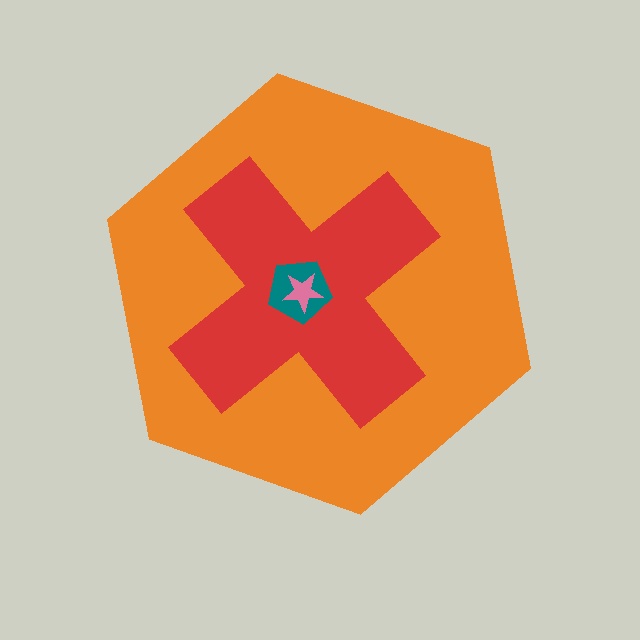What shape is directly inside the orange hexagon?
The red cross.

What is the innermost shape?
The pink star.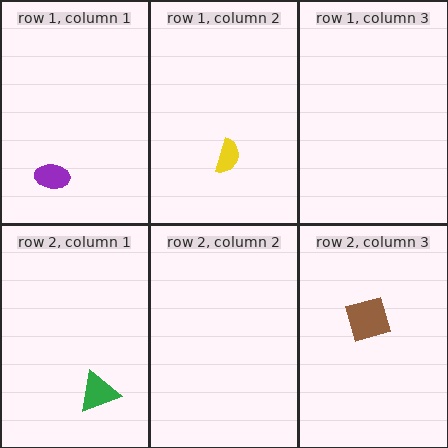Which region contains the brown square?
The row 2, column 3 region.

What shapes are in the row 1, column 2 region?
The yellow semicircle.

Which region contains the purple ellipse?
The row 1, column 1 region.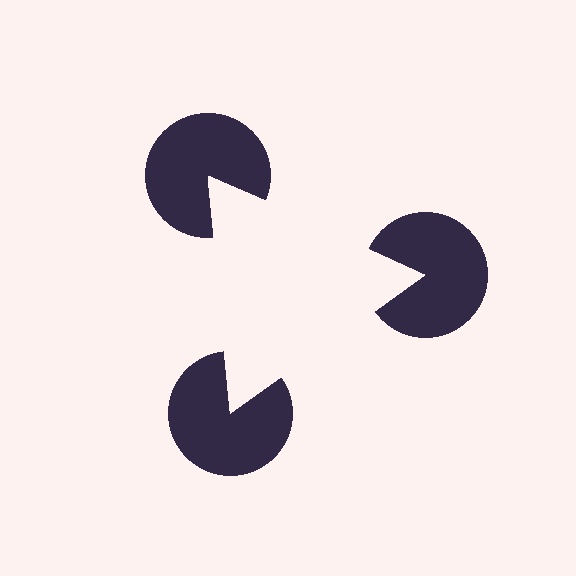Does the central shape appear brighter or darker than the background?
It typically appears slightly brighter than the background, even though no actual brightness change is drawn.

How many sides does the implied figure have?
3 sides.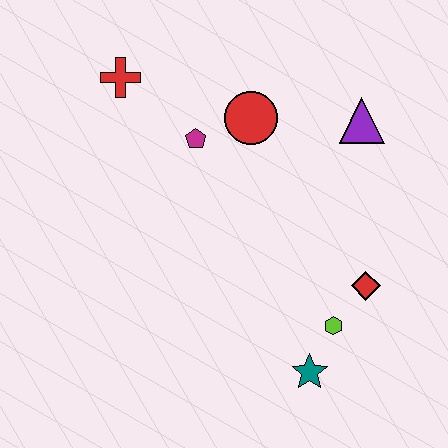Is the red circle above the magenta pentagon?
Yes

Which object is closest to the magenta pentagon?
The red circle is closest to the magenta pentagon.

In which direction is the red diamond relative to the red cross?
The red diamond is to the right of the red cross.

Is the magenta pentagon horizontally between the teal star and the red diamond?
No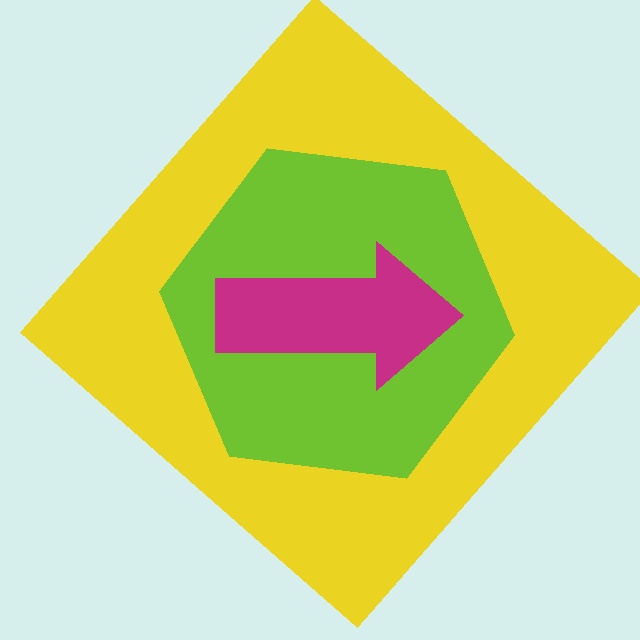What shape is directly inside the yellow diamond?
The lime hexagon.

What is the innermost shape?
The magenta arrow.